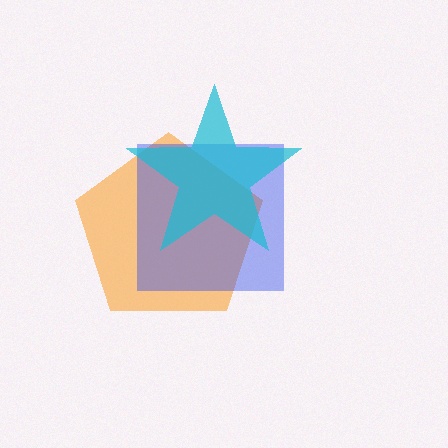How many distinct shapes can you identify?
There are 3 distinct shapes: an orange pentagon, a blue square, a cyan star.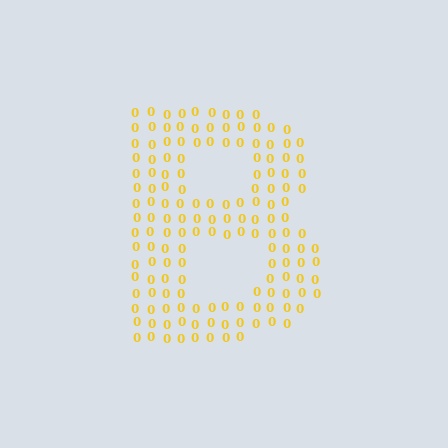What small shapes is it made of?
It is made of small digit 0's.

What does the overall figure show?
The overall figure shows the letter B.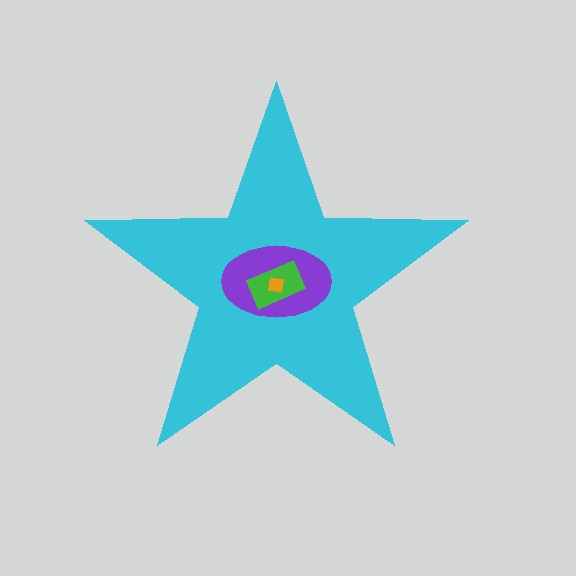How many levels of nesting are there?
4.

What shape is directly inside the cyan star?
The purple ellipse.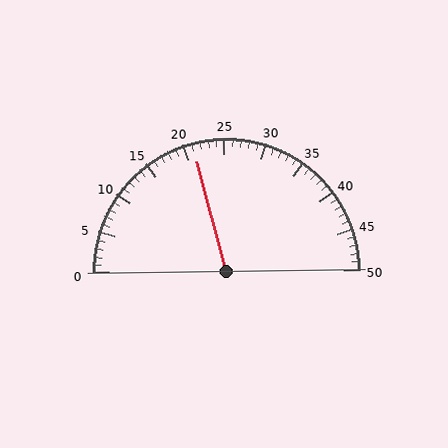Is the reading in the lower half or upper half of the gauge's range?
The reading is in the lower half of the range (0 to 50).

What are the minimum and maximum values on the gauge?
The gauge ranges from 0 to 50.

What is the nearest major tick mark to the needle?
The nearest major tick mark is 20.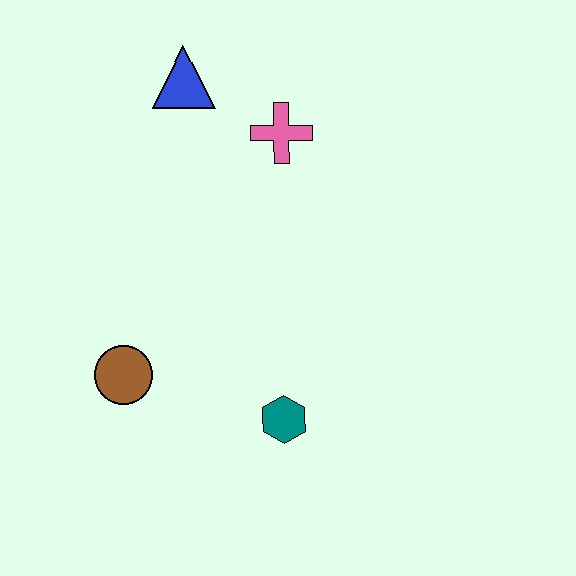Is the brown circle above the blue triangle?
No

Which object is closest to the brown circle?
The teal hexagon is closest to the brown circle.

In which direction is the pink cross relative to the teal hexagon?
The pink cross is above the teal hexagon.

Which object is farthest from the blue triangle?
The teal hexagon is farthest from the blue triangle.